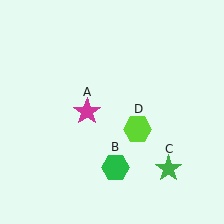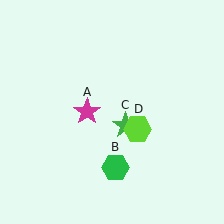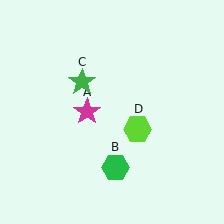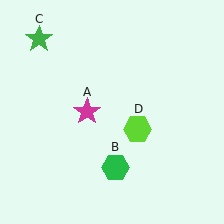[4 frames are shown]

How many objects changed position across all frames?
1 object changed position: green star (object C).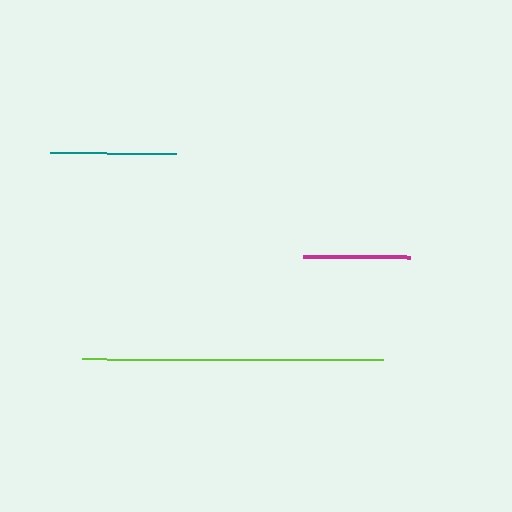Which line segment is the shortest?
The magenta line is the shortest at approximately 107 pixels.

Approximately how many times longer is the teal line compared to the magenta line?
The teal line is approximately 1.2 times the length of the magenta line.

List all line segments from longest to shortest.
From longest to shortest: lime, teal, magenta.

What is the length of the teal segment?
The teal segment is approximately 126 pixels long.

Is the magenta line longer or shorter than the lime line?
The lime line is longer than the magenta line.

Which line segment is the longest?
The lime line is the longest at approximately 301 pixels.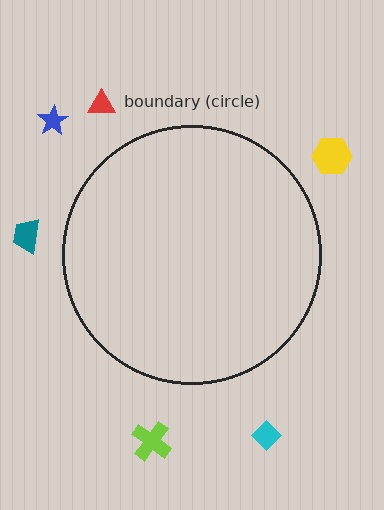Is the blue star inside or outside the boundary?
Outside.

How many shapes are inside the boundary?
0 inside, 6 outside.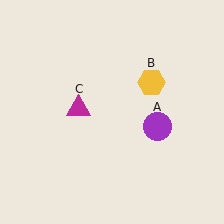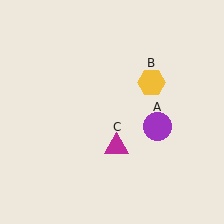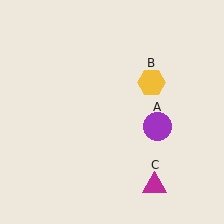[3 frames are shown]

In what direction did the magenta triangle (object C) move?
The magenta triangle (object C) moved down and to the right.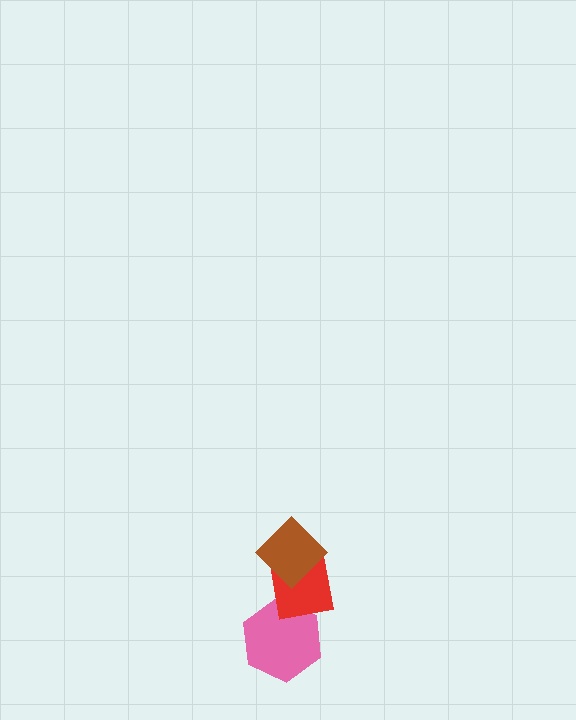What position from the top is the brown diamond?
The brown diamond is 1st from the top.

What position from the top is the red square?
The red square is 2nd from the top.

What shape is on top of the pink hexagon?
The red square is on top of the pink hexagon.